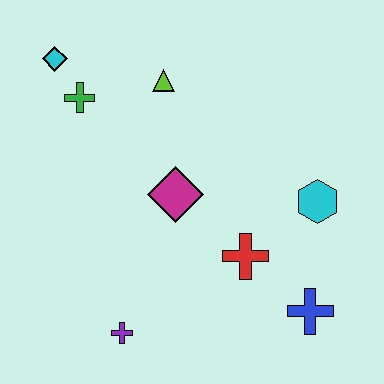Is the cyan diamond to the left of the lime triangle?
Yes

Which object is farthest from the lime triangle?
The blue cross is farthest from the lime triangle.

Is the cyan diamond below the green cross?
No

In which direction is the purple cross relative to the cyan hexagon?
The purple cross is to the left of the cyan hexagon.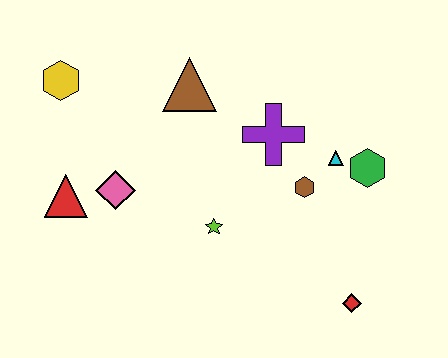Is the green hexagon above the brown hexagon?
Yes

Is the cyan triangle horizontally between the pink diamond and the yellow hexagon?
No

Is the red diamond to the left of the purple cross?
No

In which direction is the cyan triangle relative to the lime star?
The cyan triangle is to the right of the lime star.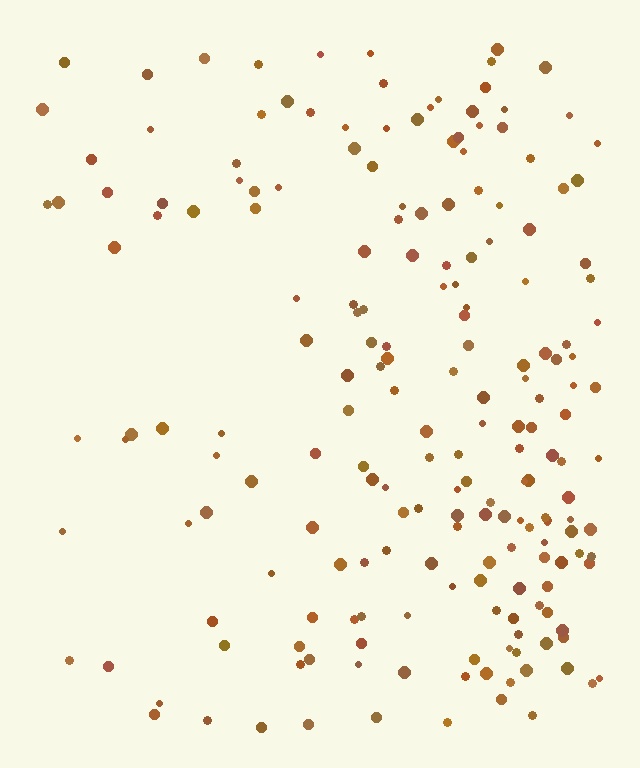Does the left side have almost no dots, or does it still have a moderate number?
Still a moderate number, just noticeably fewer than the right.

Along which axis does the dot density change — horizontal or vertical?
Horizontal.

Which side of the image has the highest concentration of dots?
The right.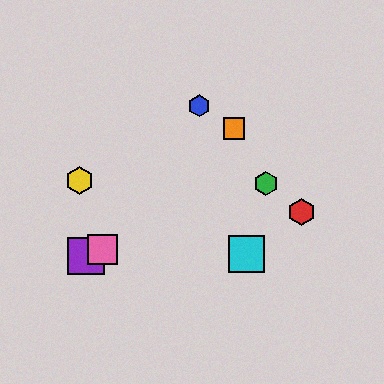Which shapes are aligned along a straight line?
The green hexagon, the purple square, the pink square are aligned along a straight line.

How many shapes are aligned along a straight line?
3 shapes (the green hexagon, the purple square, the pink square) are aligned along a straight line.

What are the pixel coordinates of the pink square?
The pink square is at (103, 249).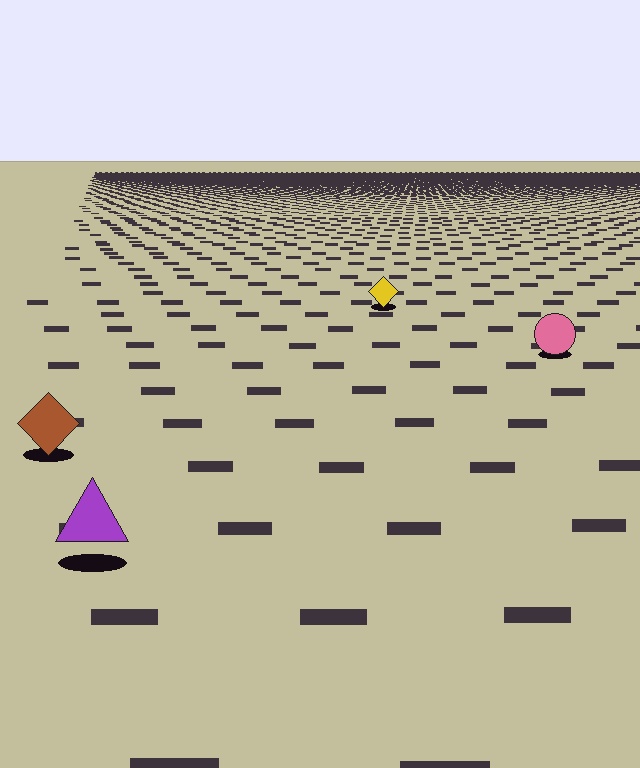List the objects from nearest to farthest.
From nearest to farthest: the purple triangle, the brown diamond, the pink circle, the yellow diamond.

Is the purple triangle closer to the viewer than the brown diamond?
Yes. The purple triangle is closer — you can tell from the texture gradient: the ground texture is coarser near it.